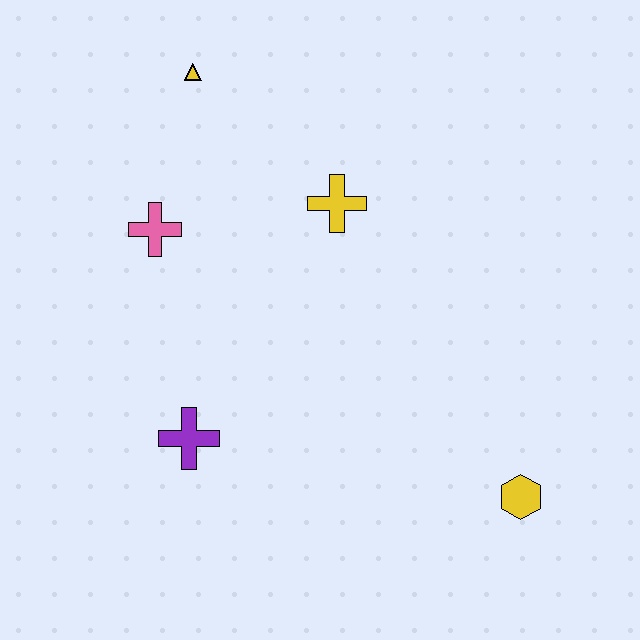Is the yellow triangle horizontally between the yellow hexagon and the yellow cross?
No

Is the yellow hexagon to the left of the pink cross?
No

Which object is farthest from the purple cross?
The yellow triangle is farthest from the purple cross.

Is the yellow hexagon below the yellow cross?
Yes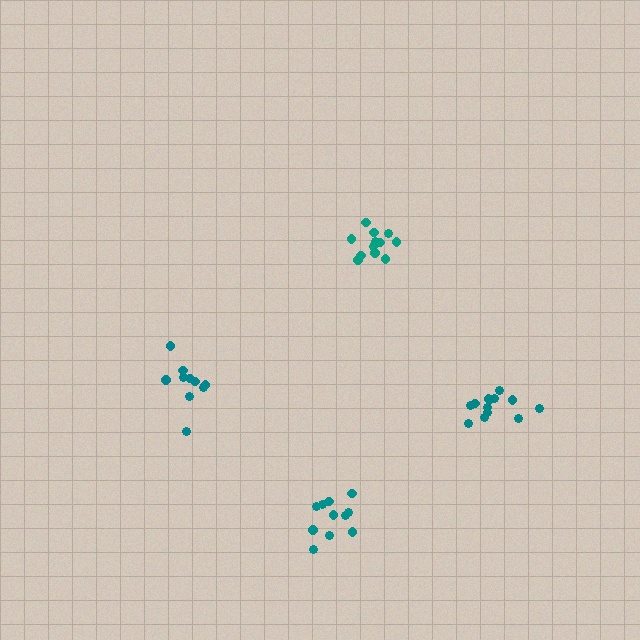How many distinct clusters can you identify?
There are 4 distinct clusters.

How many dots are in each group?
Group 1: 10 dots, Group 2: 12 dots, Group 3: 11 dots, Group 4: 13 dots (46 total).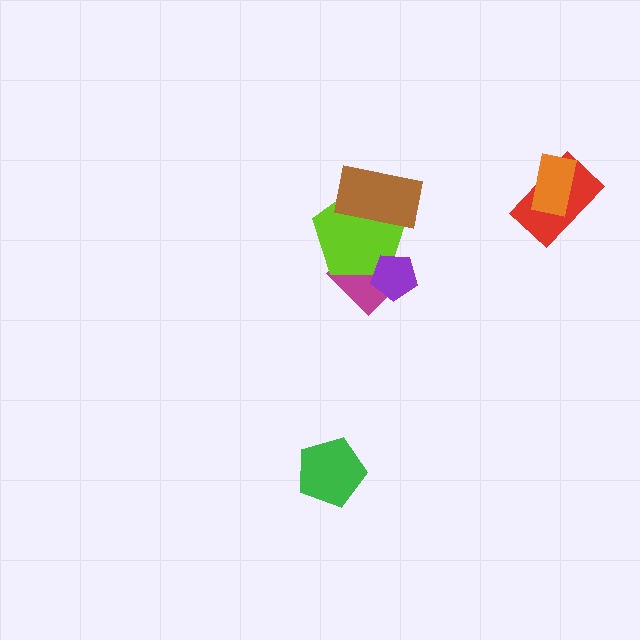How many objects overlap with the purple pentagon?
2 objects overlap with the purple pentagon.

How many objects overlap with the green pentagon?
0 objects overlap with the green pentagon.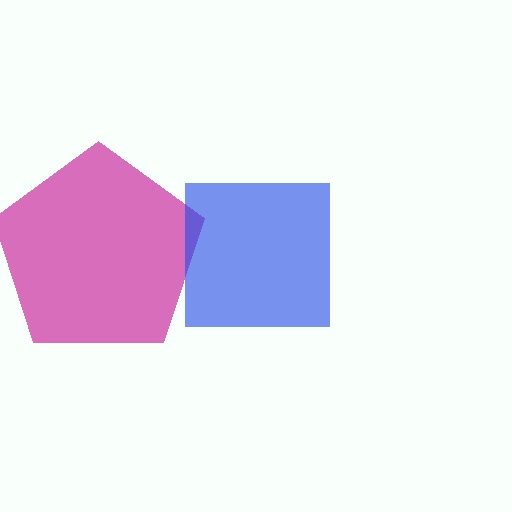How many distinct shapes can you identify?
There are 2 distinct shapes: a magenta pentagon, a blue square.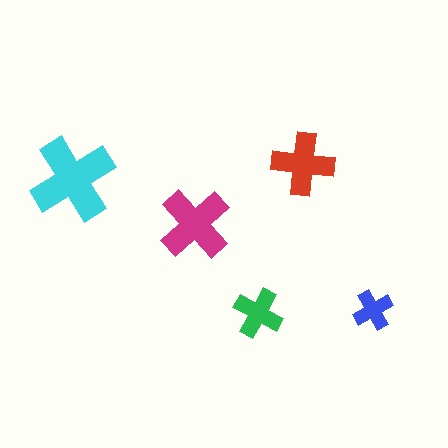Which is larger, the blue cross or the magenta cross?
The magenta one.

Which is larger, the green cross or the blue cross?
The green one.